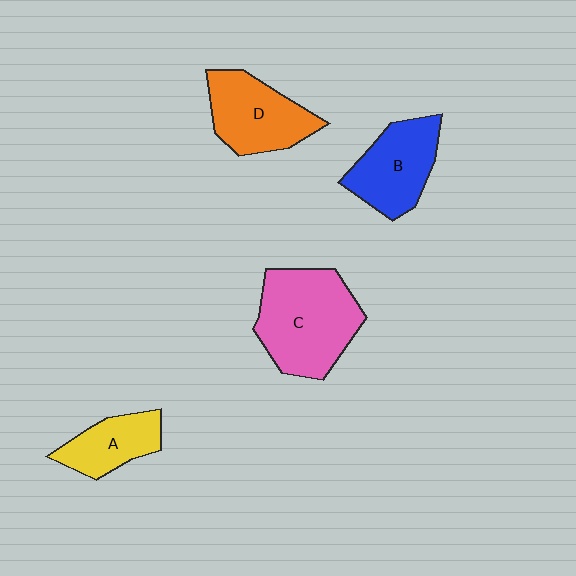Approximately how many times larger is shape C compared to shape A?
Approximately 2.0 times.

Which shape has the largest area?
Shape C (pink).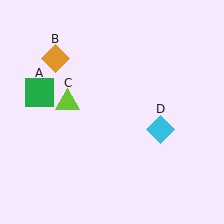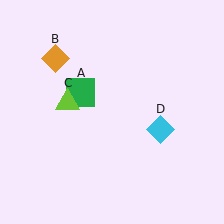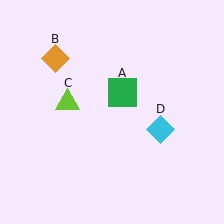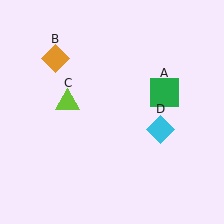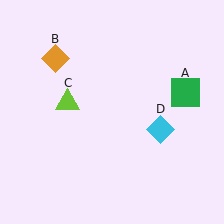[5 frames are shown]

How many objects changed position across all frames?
1 object changed position: green square (object A).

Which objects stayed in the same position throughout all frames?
Orange diamond (object B) and lime triangle (object C) and cyan diamond (object D) remained stationary.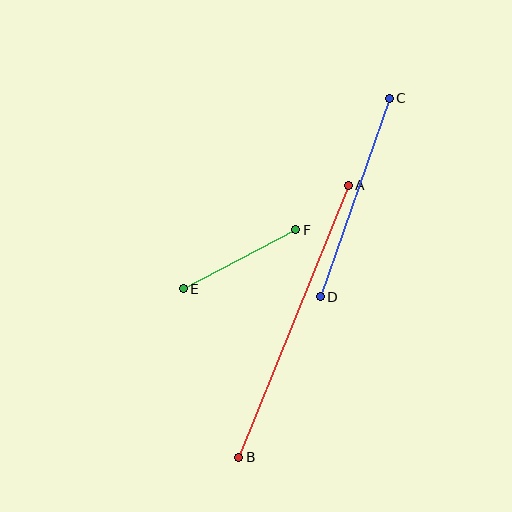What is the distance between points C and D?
The distance is approximately 210 pixels.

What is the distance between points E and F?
The distance is approximately 127 pixels.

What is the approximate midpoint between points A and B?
The midpoint is at approximately (293, 321) pixels.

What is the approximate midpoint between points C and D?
The midpoint is at approximately (355, 197) pixels.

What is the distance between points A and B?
The distance is approximately 293 pixels.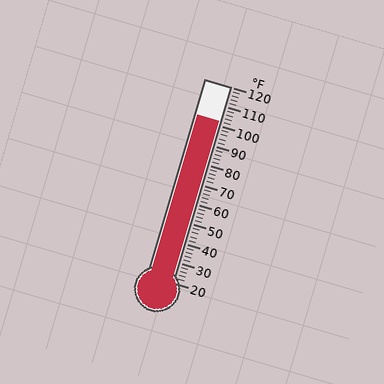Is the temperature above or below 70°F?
The temperature is above 70°F.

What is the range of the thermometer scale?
The thermometer scale ranges from 20°F to 120°F.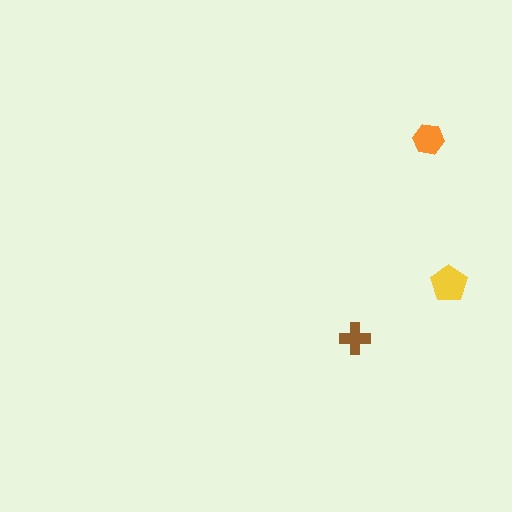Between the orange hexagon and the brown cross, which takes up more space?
The orange hexagon.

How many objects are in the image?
There are 3 objects in the image.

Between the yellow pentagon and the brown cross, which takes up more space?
The yellow pentagon.